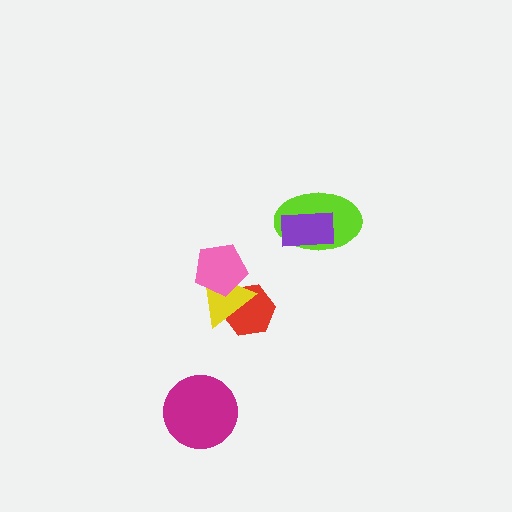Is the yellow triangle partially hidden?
Yes, it is partially covered by another shape.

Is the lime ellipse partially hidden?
Yes, it is partially covered by another shape.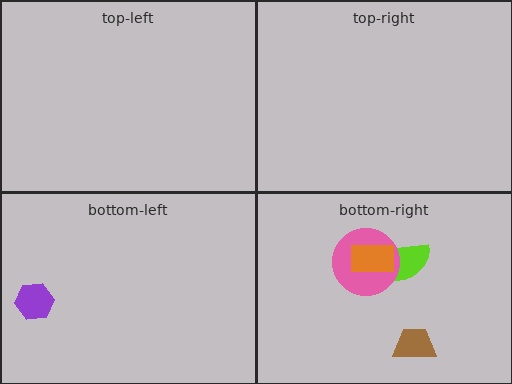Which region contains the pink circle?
The bottom-right region.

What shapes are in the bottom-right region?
The lime semicircle, the pink circle, the brown trapezoid, the orange rectangle.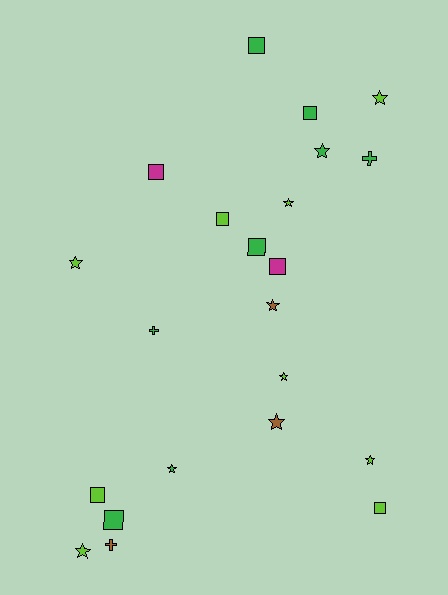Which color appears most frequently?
Lime, with 9 objects.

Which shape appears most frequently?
Star, with 10 objects.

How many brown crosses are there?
There is 1 brown cross.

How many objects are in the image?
There are 22 objects.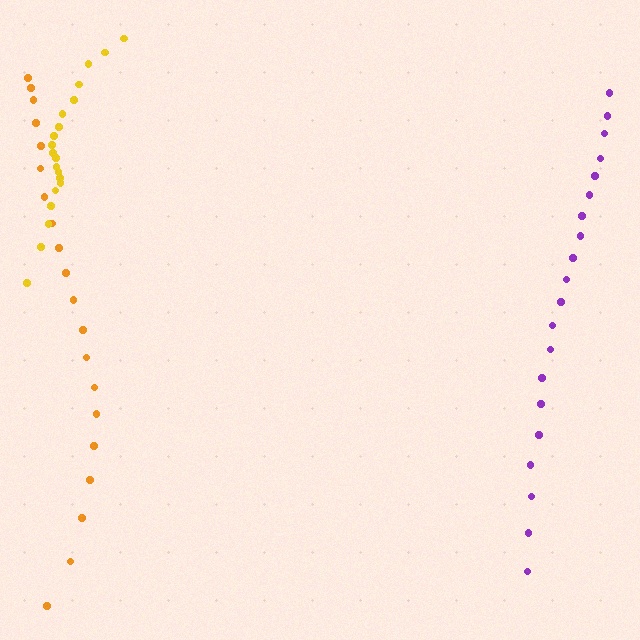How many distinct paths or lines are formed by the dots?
There are 3 distinct paths.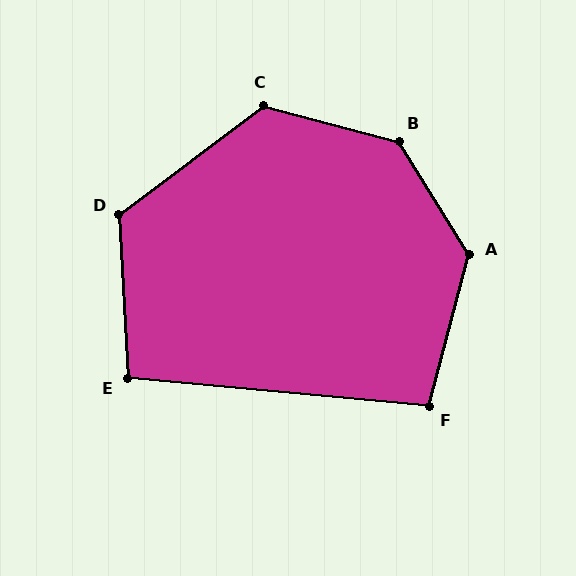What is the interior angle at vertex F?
Approximately 99 degrees (obtuse).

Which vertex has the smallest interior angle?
E, at approximately 98 degrees.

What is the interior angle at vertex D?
Approximately 124 degrees (obtuse).